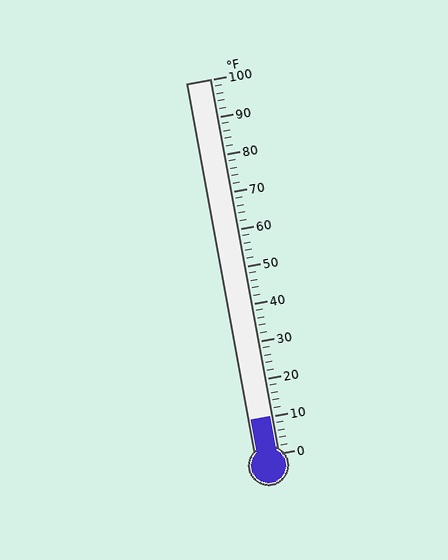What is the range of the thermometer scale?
The thermometer scale ranges from 0°F to 100°F.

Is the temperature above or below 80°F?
The temperature is below 80°F.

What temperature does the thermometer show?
The thermometer shows approximately 10°F.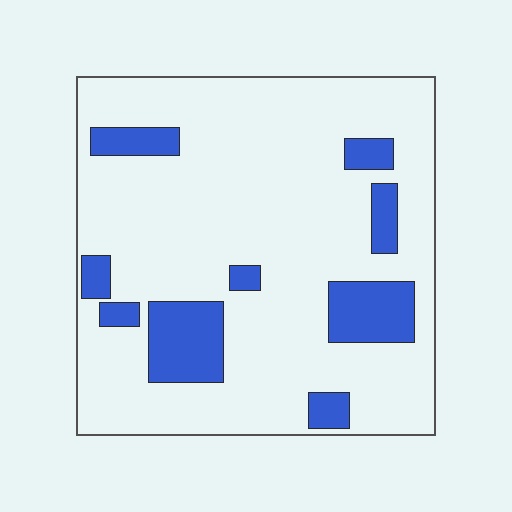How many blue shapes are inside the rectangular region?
9.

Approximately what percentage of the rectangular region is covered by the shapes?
Approximately 15%.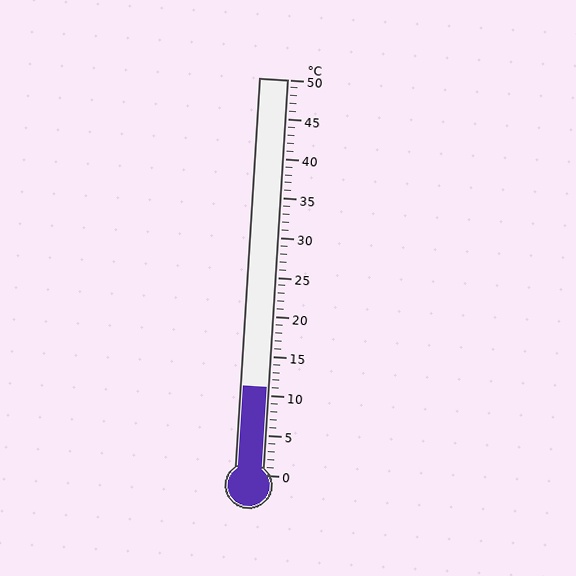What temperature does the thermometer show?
The thermometer shows approximately 11°C.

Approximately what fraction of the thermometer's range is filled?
The thermometer is filled to approximately 20% of its range.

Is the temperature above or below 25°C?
The temperature is below 25°C.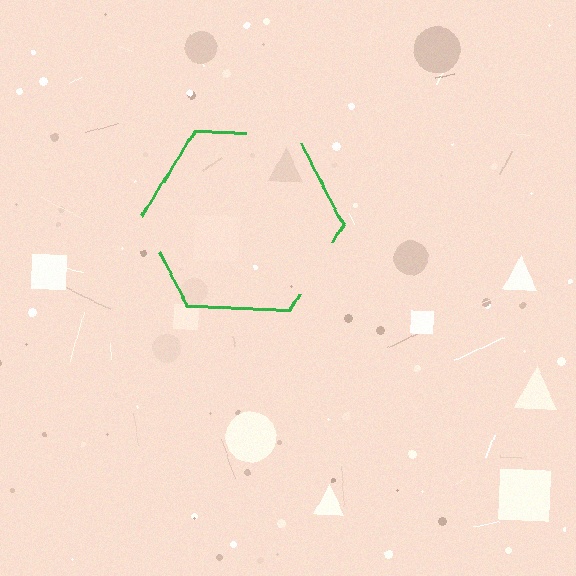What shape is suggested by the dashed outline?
The dashed outline suggests a hexagon.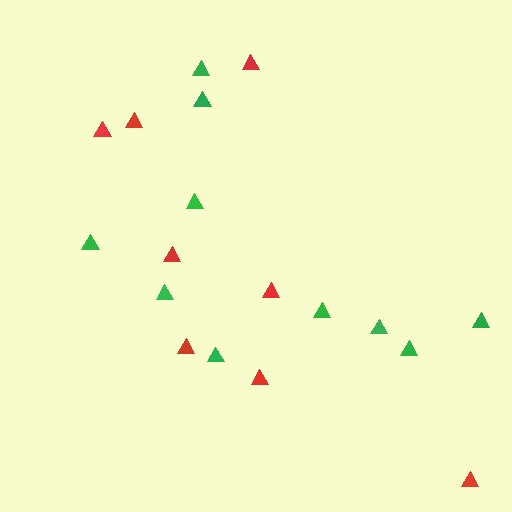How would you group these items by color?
There are 2 groups: one group of green triangles (10) and one group of red triangles (8).